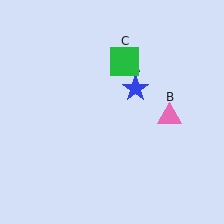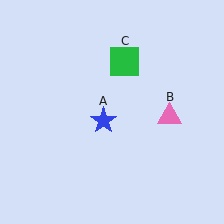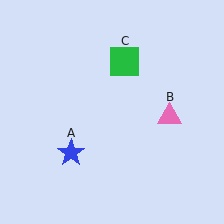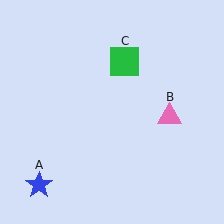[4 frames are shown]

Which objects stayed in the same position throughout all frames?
Pink triangle (object B) and green square (object C) remained stationary.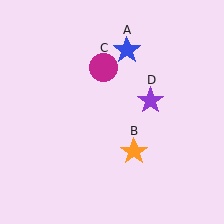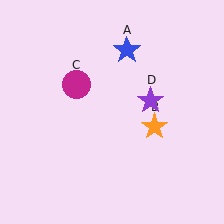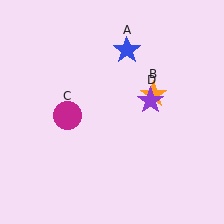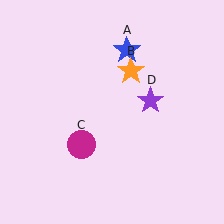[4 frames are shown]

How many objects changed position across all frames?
2 objects changed position: orange star (object B), magenta circle (object C).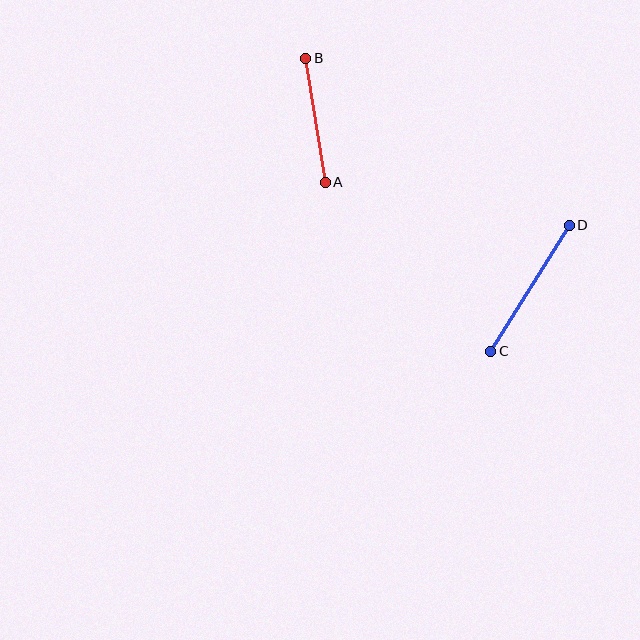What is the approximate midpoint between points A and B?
The midpoint is at approximately (316, 120) pixels.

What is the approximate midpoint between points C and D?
The midpoint is at approximately (530, 288) pixels.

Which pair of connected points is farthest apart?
Points C and D are farthest apart.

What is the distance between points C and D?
The distance is approximately 149 pixels.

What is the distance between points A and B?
The distance is approximately 125 pixels.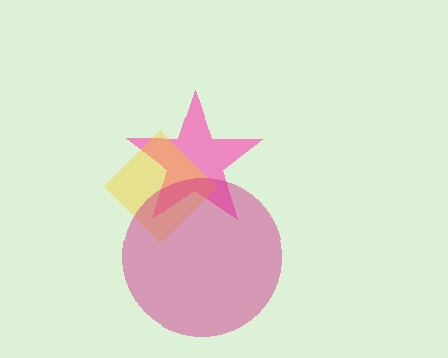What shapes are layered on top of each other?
The layered shapes are: a pink star, a yellow diamond, a magenta circle.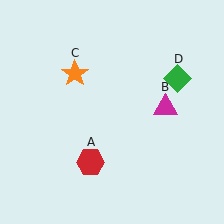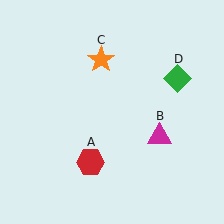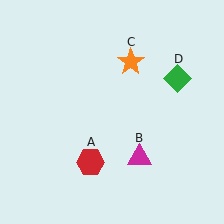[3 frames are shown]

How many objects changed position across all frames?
2 objects changed position: magenta triangle (object B), orange star (object C).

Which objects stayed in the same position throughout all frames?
Red hexagon (object A) and green diamond (object D) remained stationary.